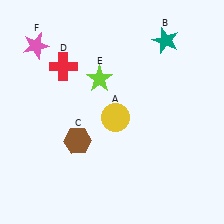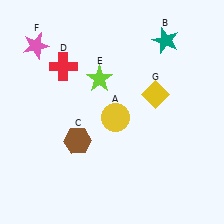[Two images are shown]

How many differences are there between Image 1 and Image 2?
There is 1 difference between the two images.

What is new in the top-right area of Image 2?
A yellow diamond (G) was added in the top-right area of Image 2.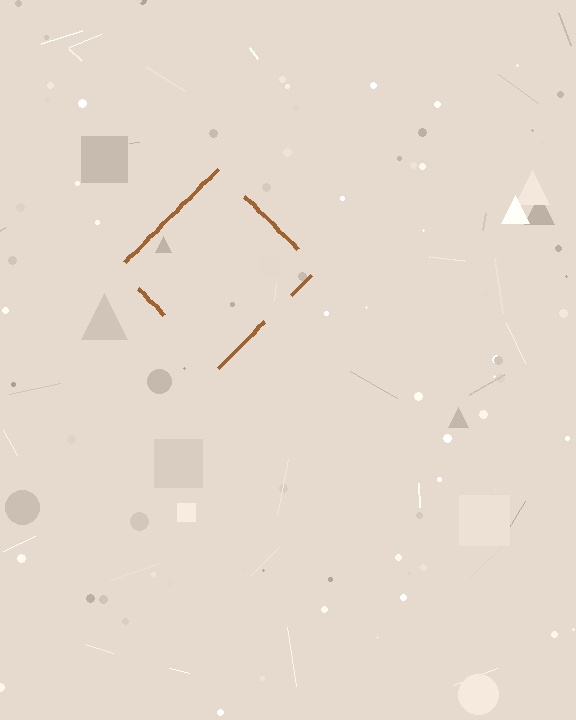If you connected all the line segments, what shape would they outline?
They would outline a diamond.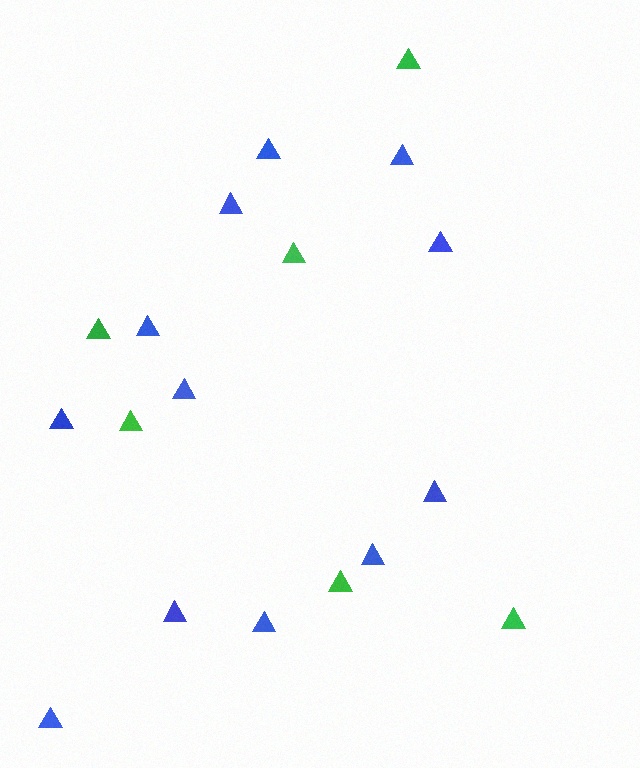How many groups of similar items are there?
There are 2 groups: one group of green triangles (6) and one group of blue triangles (12).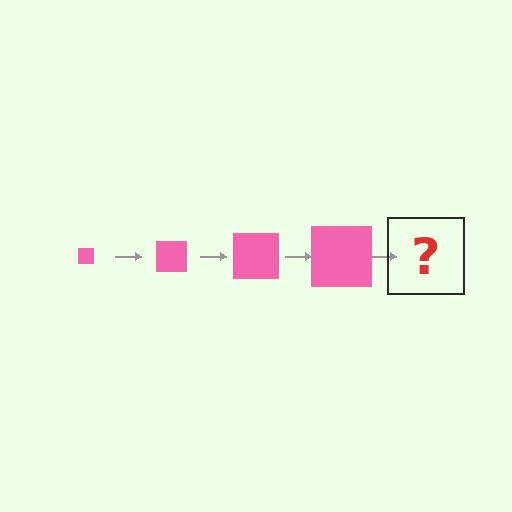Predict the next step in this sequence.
The next step is a pink square, larger than the previous one.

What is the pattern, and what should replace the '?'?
The pattern is that the square gets progressively larger each step. The '?' should be a pink square, larger than the previous one.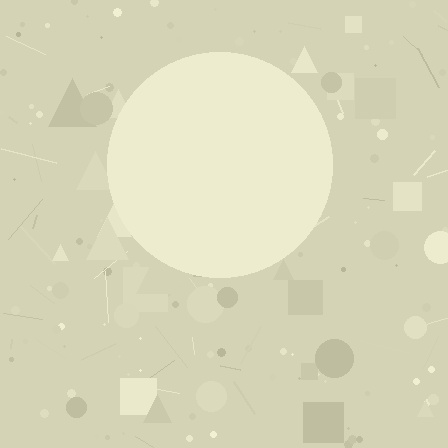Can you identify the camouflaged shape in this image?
The camouflaged shape is a circle.